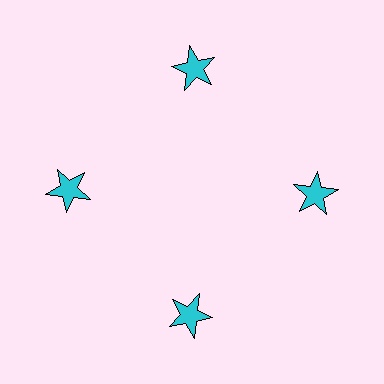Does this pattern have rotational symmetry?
Yes, this pattern has 4-fold rotational symmetry. It looks the same after rotating 90 degrees around the center.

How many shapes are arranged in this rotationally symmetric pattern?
There are 4 shapes, arranged in 4 groups of 1.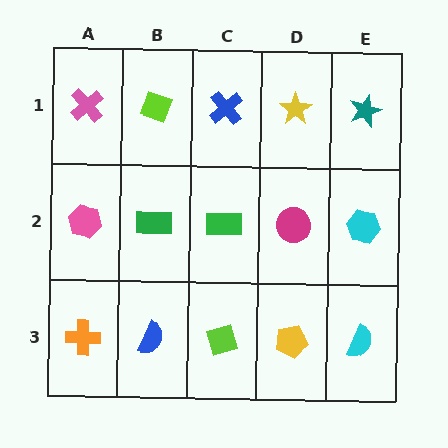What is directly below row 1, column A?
A pink hexagon.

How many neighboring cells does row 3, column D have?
3.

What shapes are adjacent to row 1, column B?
A green rectangle (row 2, column B), a pink cross (row 1, column A), a blue cross (row 1, column C).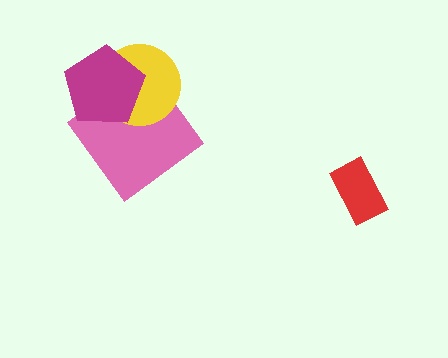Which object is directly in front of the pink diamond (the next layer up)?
The yellow circle is directly in front of the pink diamond.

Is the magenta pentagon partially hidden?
No, no other shape covers it.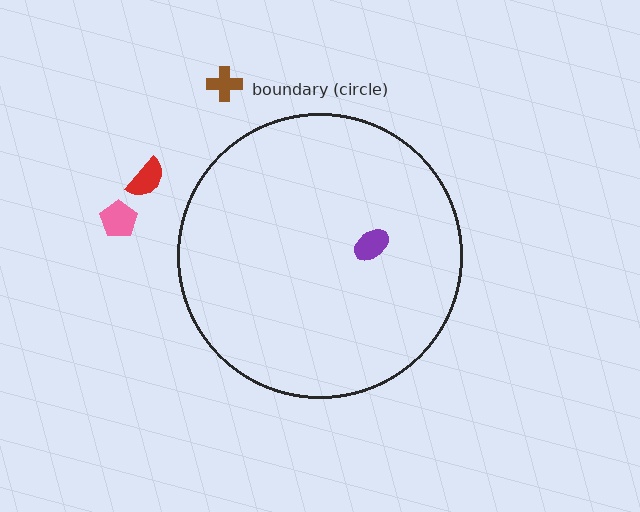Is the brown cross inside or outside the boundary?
Outside.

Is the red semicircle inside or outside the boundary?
Outside.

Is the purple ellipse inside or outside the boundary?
Inside.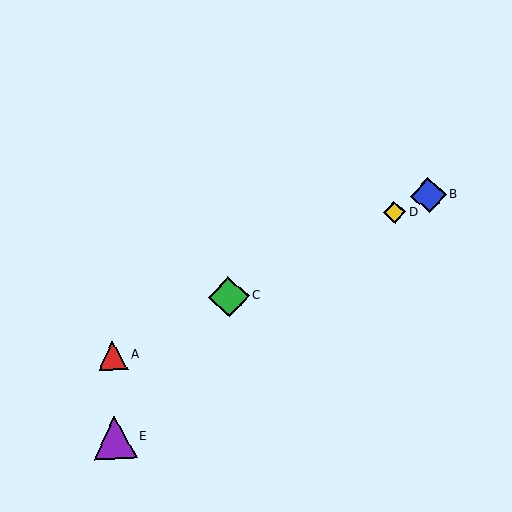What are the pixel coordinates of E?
Object E is at (115, 437).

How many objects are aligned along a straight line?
4 objects (A, B, C, D) are aligned along a straight line.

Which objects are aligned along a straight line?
Objects A, B, C, D are aligned along a straight line.